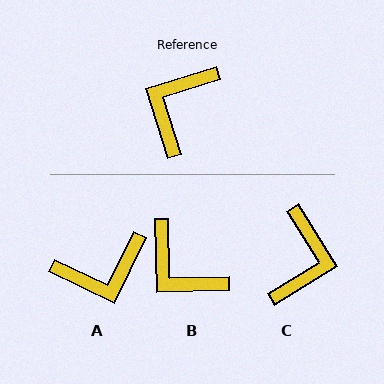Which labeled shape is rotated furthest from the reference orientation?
C, about 166 degrees away.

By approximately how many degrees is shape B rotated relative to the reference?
Approximately 74 degrees counter-clockwise.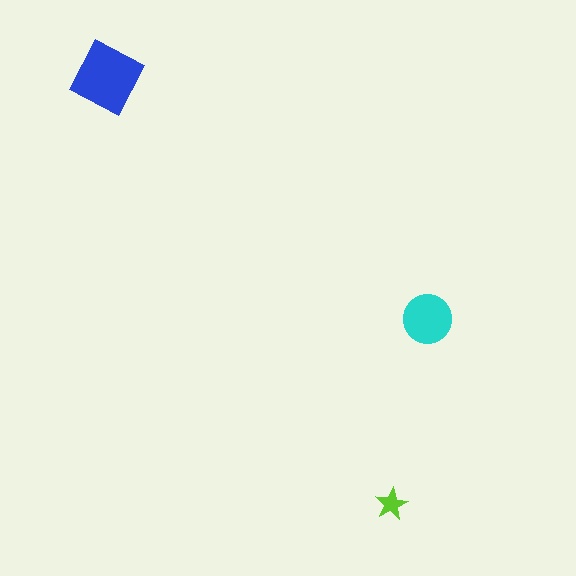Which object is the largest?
The blue square.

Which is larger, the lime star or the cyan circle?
The cyan circle.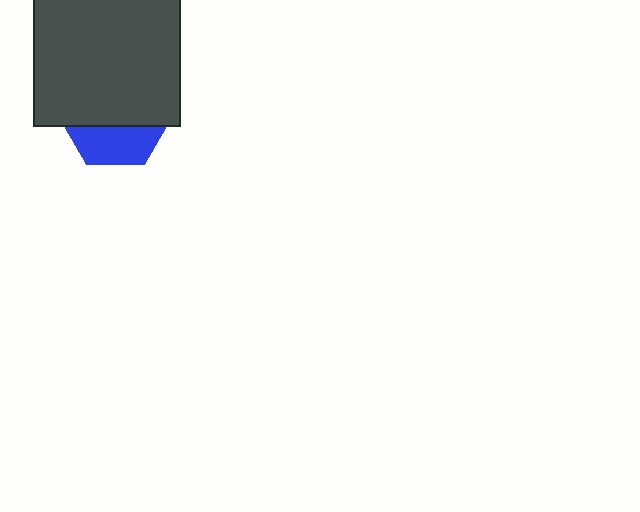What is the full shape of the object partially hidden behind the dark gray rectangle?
The partially hidden object is a blue hexagon.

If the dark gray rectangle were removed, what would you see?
You would see the complete blue hexagon.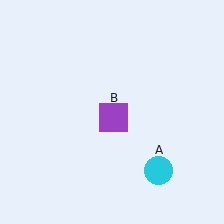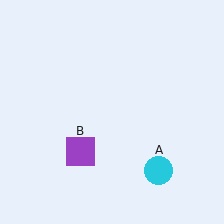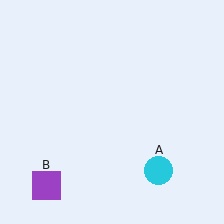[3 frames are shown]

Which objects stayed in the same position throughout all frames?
Cyan circle (object A) remained stationary.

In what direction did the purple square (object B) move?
The purple square (object B) moved down and to the left.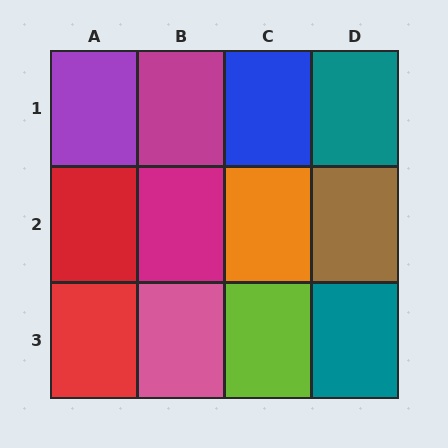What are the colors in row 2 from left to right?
Red, magenta, orange, brown.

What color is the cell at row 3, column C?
Lime.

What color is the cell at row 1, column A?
Purple.